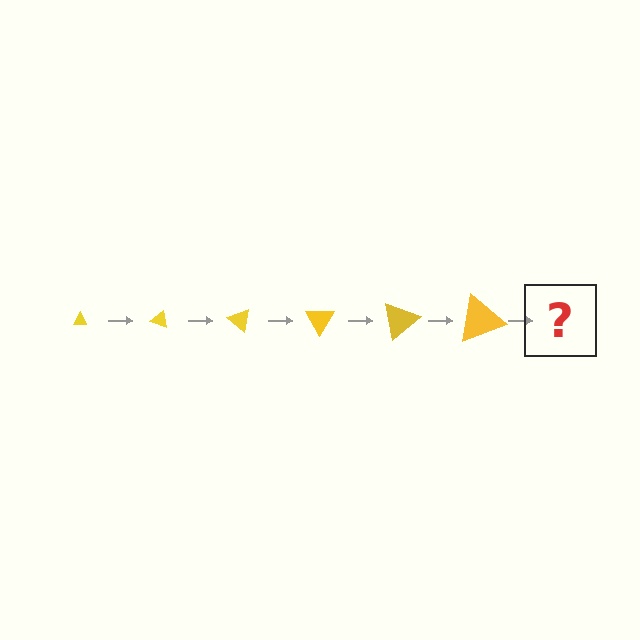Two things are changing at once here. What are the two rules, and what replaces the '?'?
The two rules are that the triangle grows larger each step and it rotates 20 degrees each step. The '?' should be a triangle, larger than the previous one and rotated 120 degrees from the start.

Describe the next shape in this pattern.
It should be a triangle, larger than the previous one and rotated 120 degrees from the start.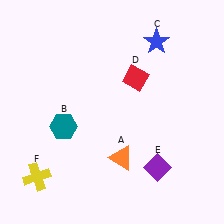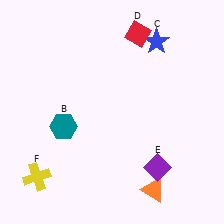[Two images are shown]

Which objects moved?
The objects that moved are: the orange triangle (A), the red diamond (D).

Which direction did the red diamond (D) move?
The red diamond (D) moved up.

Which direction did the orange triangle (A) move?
The orange triangle (A) moved right.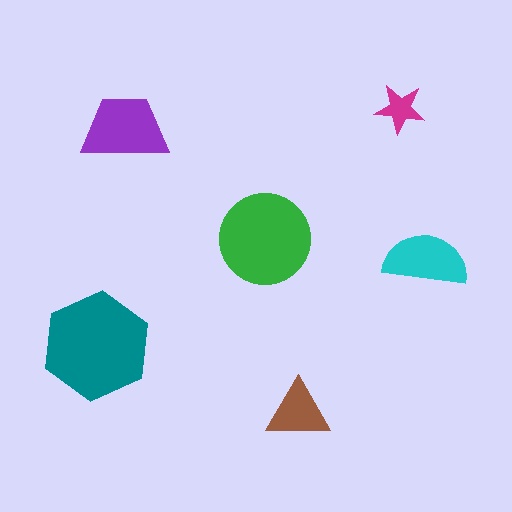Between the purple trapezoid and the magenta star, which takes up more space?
The purple trapezoid.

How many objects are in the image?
There are 6 objects in the image.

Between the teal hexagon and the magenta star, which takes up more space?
The teal hexagon.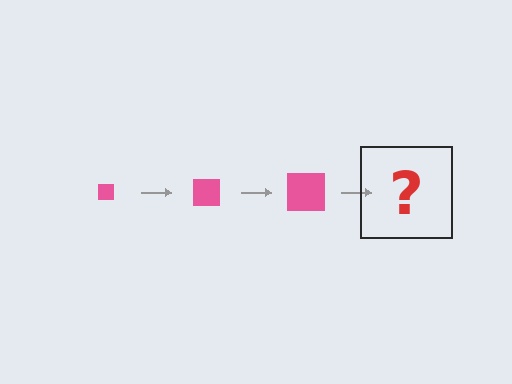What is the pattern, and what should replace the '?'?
The pattern is that the square gets progressively larger each step. The '?' should be a pink square, larger than the previous one.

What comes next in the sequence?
The next element should be a pink square, larger than the previous one.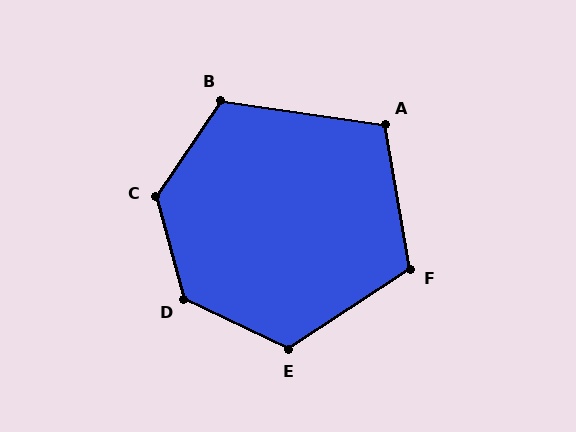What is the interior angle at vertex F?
Approximately 113 degrees (obtuse).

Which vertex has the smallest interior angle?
A, at approximately 108 degrees.